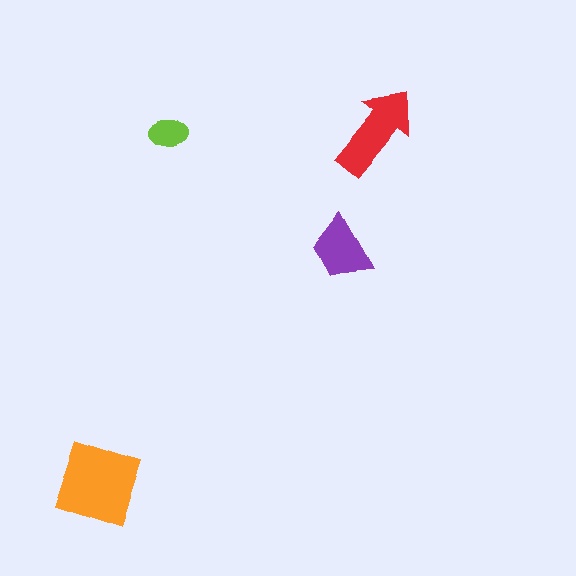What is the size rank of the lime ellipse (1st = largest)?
4th.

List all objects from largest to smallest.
The orange diamond, the red arrow, the purple trapezoid, the lime ellipse.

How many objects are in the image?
There are 4 objects in the image.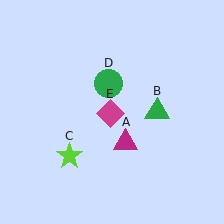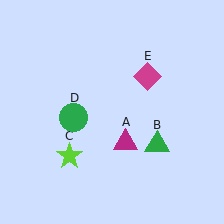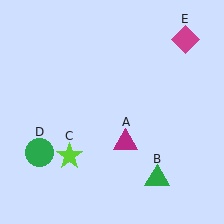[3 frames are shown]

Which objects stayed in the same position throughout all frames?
Magenta triangle (object A) and lime star (object C) remained stationary.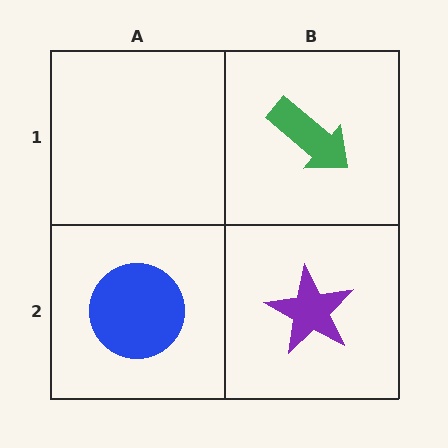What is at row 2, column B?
A purple star.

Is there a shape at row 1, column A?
No, that cell is empty.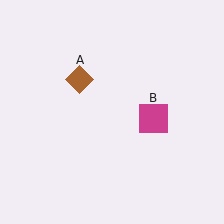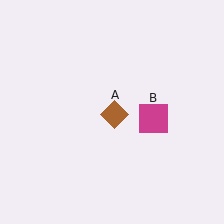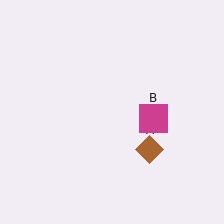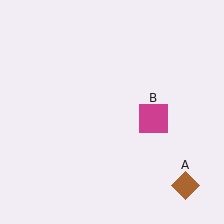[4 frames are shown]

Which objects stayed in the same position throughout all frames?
Magenta square (object B) remained stationary.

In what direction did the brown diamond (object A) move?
The brown diamond (object A) moved down and to the right.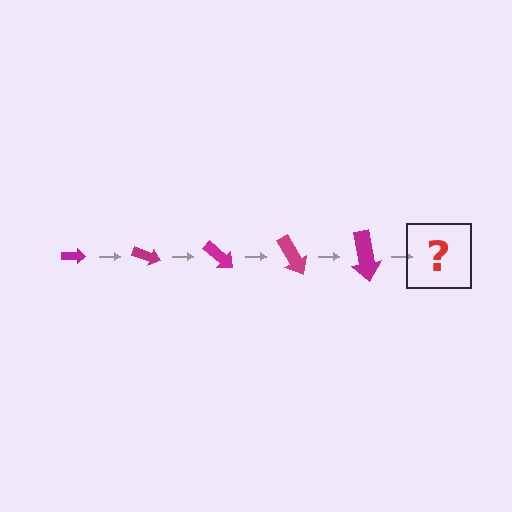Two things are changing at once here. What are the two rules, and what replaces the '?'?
The two rules are that the arrow grows larger each step and it rotates 20 degrees each step. The '?' should be an arrow, larger than the previous one and rotated 100 degrees from the start.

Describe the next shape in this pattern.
It should be an arrow, larger than the previous one and rotated 100 degrees from the start.